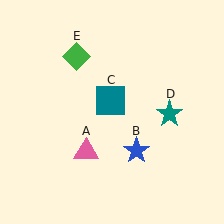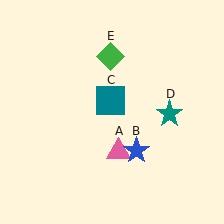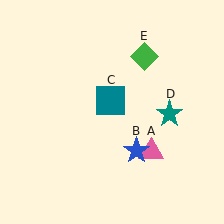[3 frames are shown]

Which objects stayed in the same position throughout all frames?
Blue star (object B) and teal square (object C) and teal star (object D) remained stationary.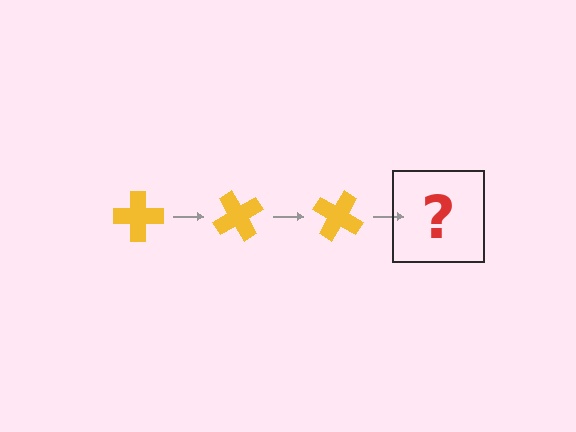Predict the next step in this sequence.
The next step is a yellow cross rotated 180 degrees.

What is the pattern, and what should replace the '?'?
The pattern is that the cross rotates 60 degrees each step. The '?' should be a yellow cross rotated 180 degrees.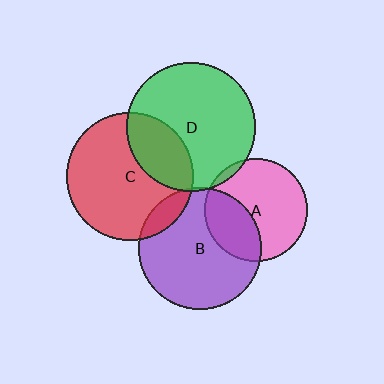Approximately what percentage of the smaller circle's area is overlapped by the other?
Approximately 5%.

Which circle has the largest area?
Circle D (green).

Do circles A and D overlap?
Yes.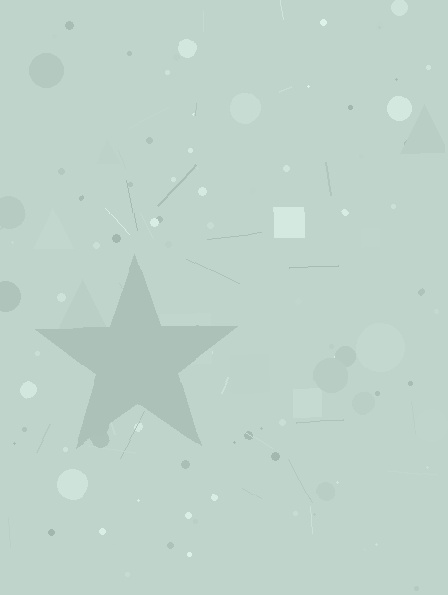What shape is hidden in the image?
A star is hidden in the image.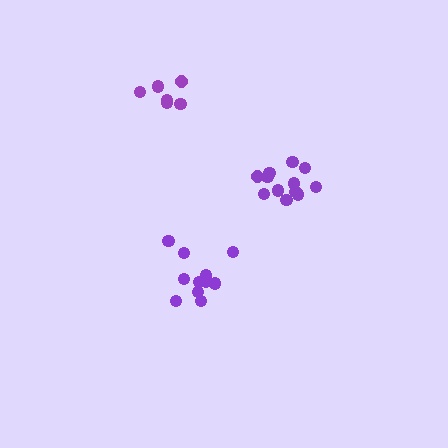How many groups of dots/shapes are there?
There are 3 groups.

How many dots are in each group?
Group 1: 6 dots, Group 2: 12 dots, Group 3: 12 dots (30 total).